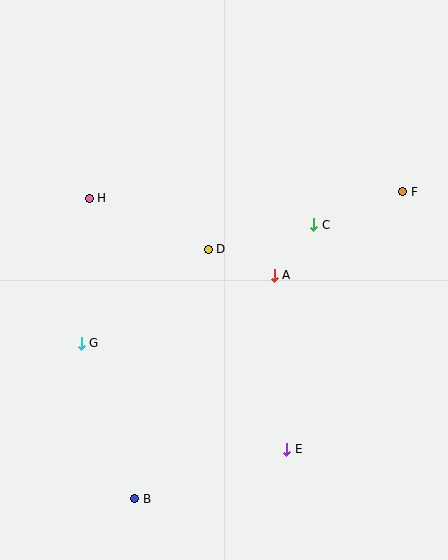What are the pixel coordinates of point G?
Point G is at (81, 343).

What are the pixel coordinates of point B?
Point B is at (135, 499).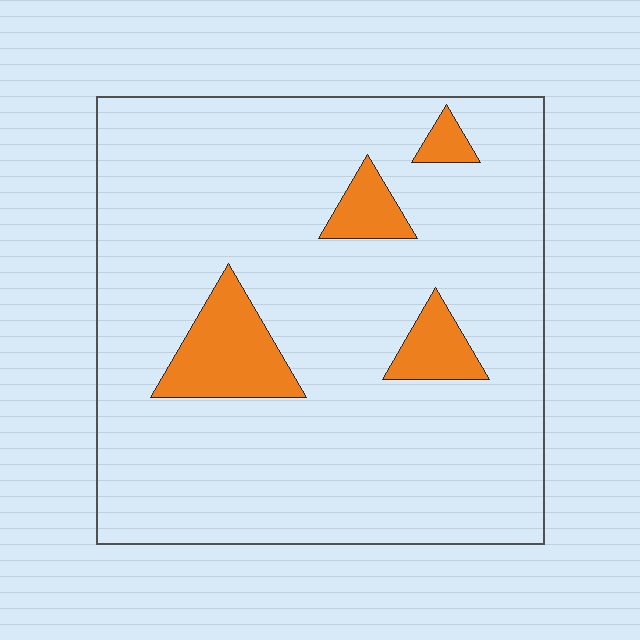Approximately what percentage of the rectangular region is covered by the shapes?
Approximately 10%.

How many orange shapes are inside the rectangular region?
4.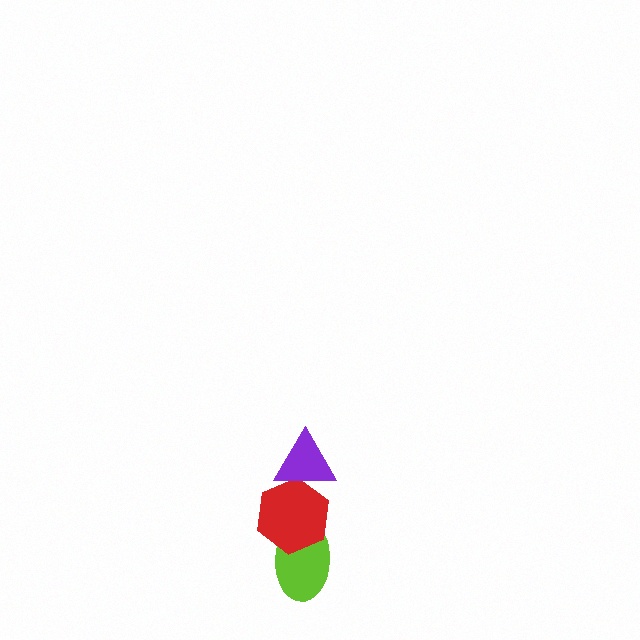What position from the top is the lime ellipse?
The lime ellipse is 3rd from the top.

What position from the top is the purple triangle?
The purple triangle is 1st from the top.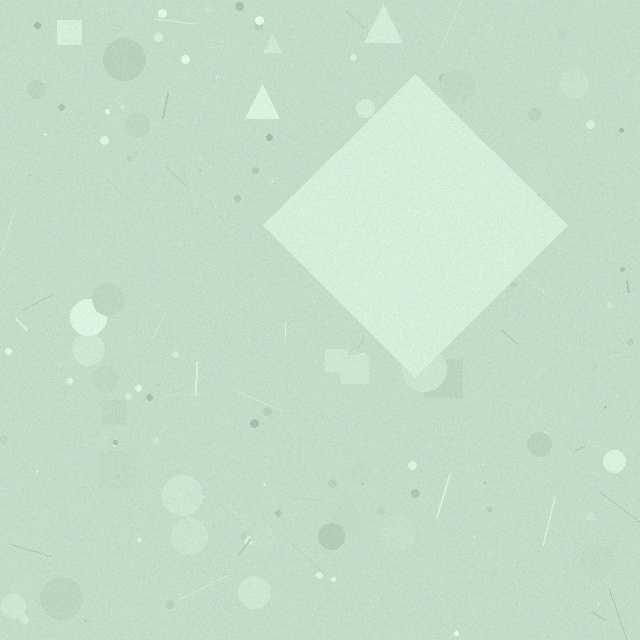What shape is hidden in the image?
A diamond is hidden in the image.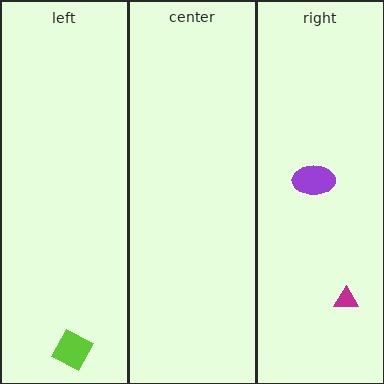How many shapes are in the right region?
2.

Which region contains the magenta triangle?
The right region.